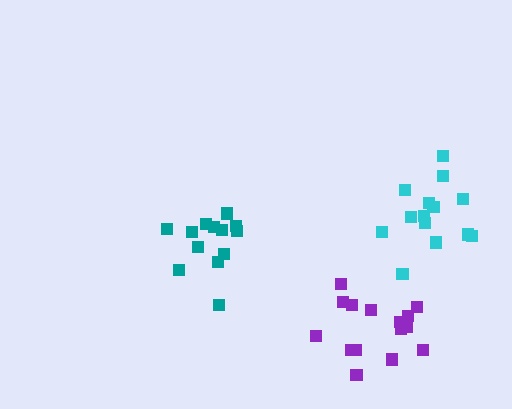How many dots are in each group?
Group 1: 13 dots, Group 2: 14 dots, Group 3: 15 dots (42 total).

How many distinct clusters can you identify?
There are 3 distinct clusters.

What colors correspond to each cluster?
The clusters are colored: teal, cyan, purple.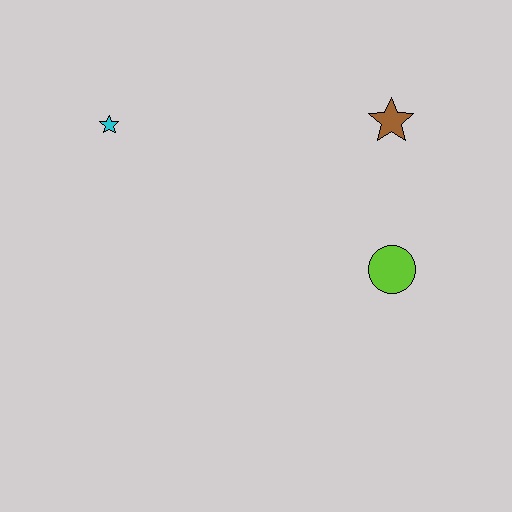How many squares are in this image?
There are no squares.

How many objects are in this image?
There are 3 objects.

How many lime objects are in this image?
There is 1 lime object.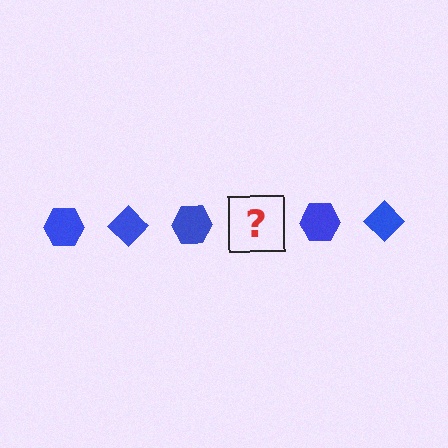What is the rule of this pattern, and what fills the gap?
The rule is that the pattern cycles through hexagon, diamond shapes in blue. The gap should be filled with a blue diamond.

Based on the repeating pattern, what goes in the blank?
The blank should be a blue diamond.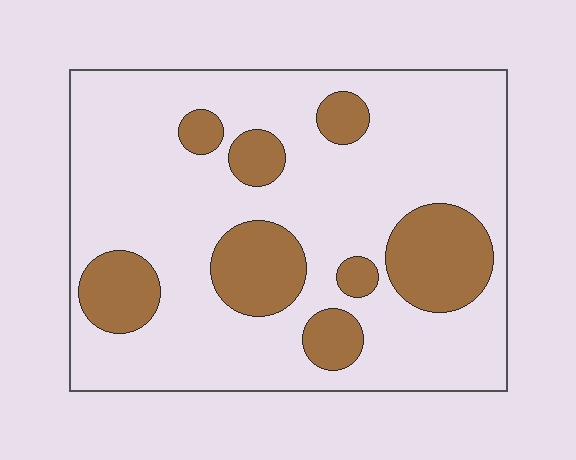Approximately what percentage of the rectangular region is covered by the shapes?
Approximately 25%.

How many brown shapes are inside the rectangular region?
8.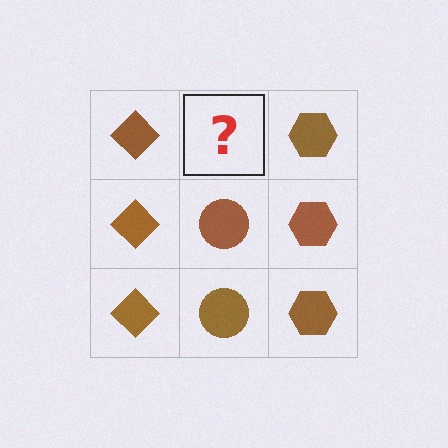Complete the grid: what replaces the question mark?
The question mark should be replaced with a brown circle.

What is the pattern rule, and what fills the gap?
The rule is that each column has a consistent shape. The gap should be filled with a brown circle.